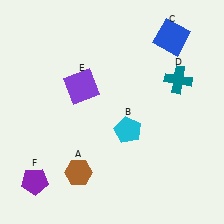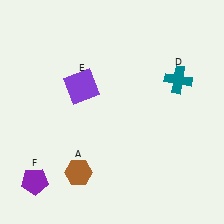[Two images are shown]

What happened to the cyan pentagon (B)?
The cyan pentagon (B) was removed in Image 2. It was in the bottom-right area of Image 1.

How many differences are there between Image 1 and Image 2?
There are 2 differences between the two images.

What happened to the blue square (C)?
The blue square (C) was removed in Image 2. It was in the top-right area of Image 1.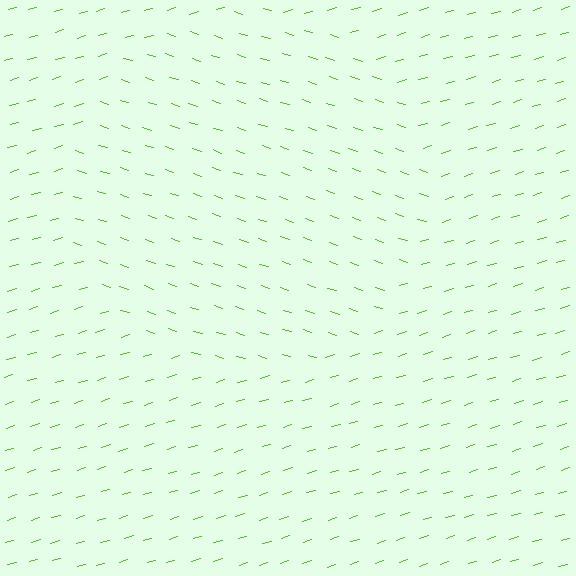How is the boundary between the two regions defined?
The boundary is defined purely by a change in line orientation (approximately 35 degrees difference). All lines are the same color and thickness.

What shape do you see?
I see a circle.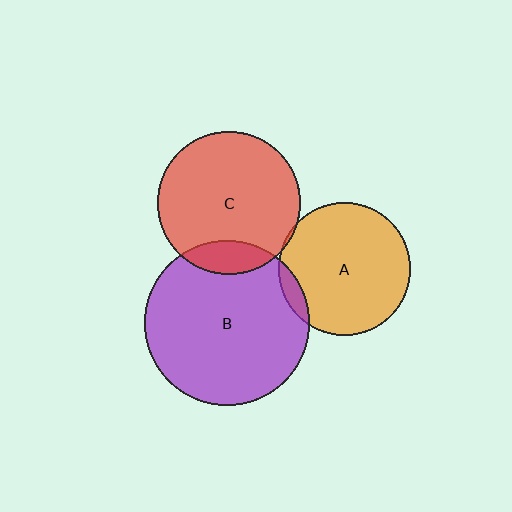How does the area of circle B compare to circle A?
Approximately 1.6 times.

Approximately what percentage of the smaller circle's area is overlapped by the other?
Approximately 5%.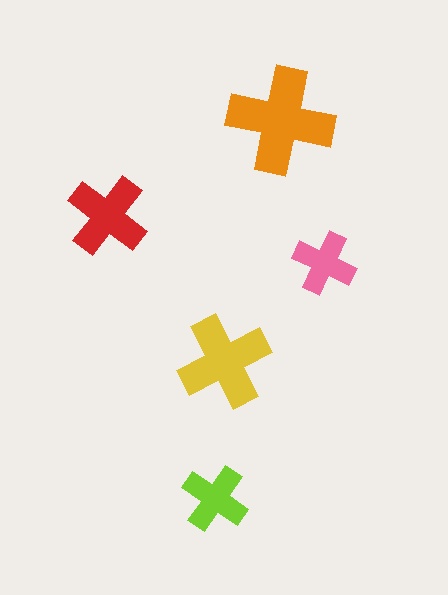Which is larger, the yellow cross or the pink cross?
The yellow one.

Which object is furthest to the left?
The red cross is leftmost.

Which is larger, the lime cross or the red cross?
The red one.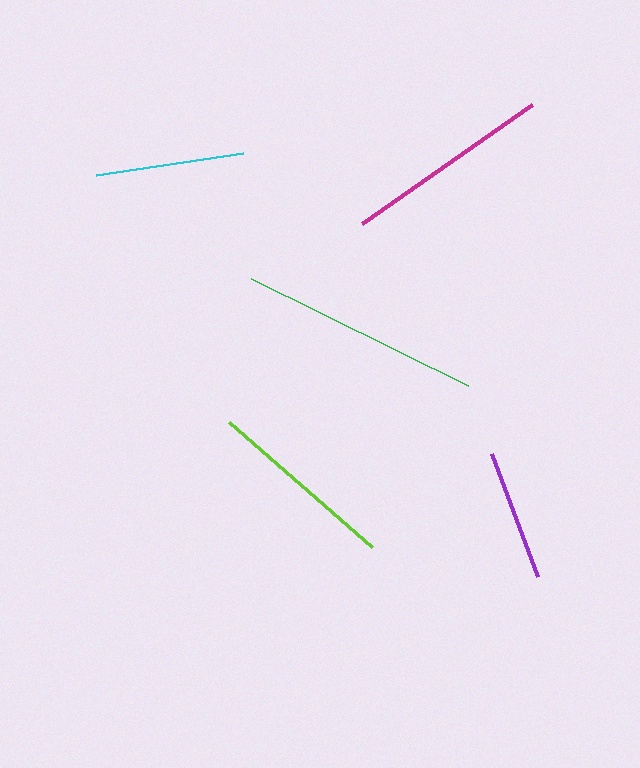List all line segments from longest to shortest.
From longest to shortest: green, magenta, lime, cyan, purple.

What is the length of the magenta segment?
The magenta segment is approximately 208 pixels long.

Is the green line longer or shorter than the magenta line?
The green line is longer than the magenta line.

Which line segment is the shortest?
The purple line is the shortest at approximately 131 pixels.